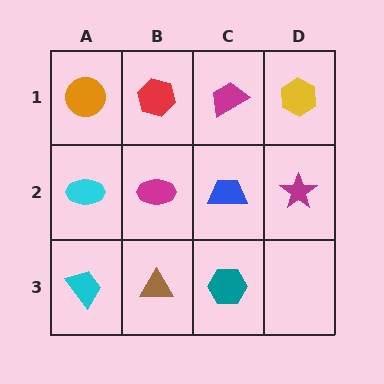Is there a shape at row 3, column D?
No, that cell is empty.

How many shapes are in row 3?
3 shapes.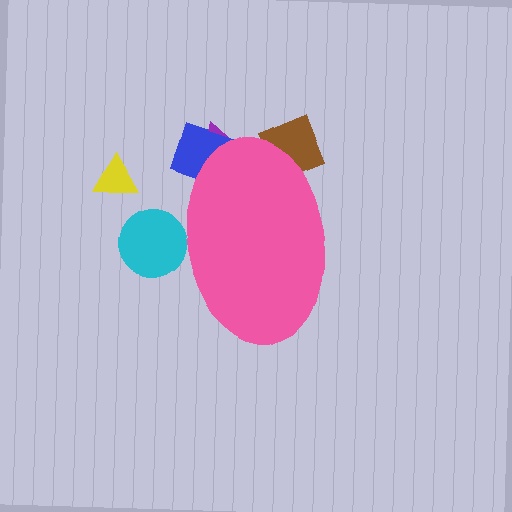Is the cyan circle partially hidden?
Yes, the cyan circle is partially hidden behind the pink ellipse.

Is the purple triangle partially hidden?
Yes, the purple triangle is partially hidden behind the pink ellipse.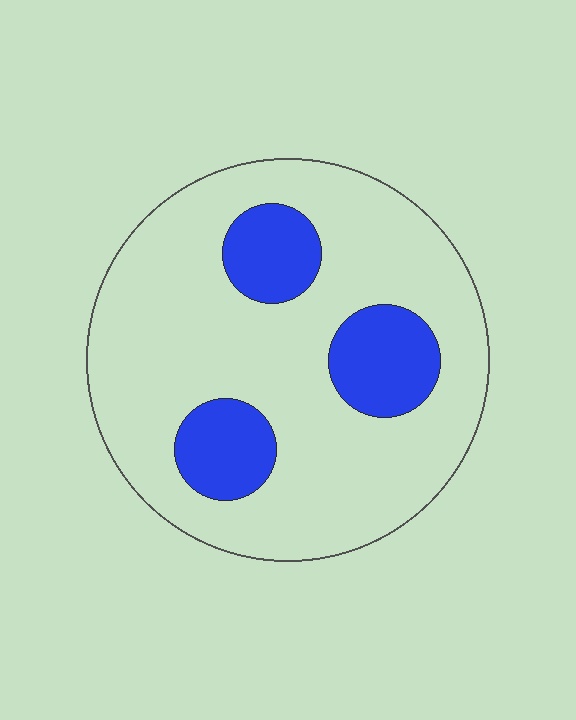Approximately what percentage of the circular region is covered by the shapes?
Approximately 20%.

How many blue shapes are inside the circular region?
3.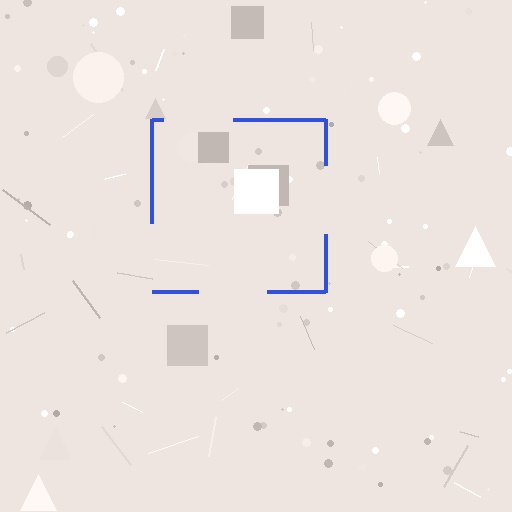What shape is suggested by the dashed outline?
The dashed outline suggests a square.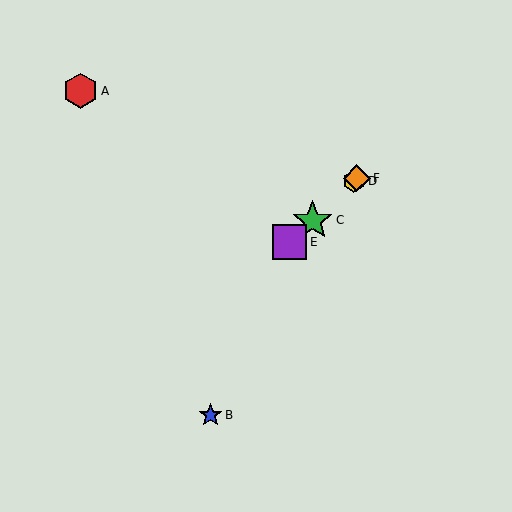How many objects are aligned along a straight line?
4 objects (C, D, E, F) are aligned along a straight line.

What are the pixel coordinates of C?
Object C is at (313, 220).